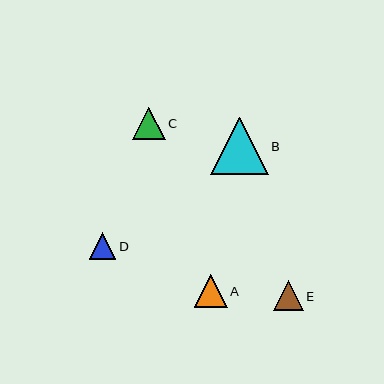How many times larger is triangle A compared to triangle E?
Triangle A is approximately 1.1 times the size of triangle E.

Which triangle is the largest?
Triangle B is the largest with a size of approximately 58 pixels.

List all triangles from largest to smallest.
From largest to smallest: B, A, C, E, D.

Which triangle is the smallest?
Triangle D is the smallest with a size of approximately 27 pixels.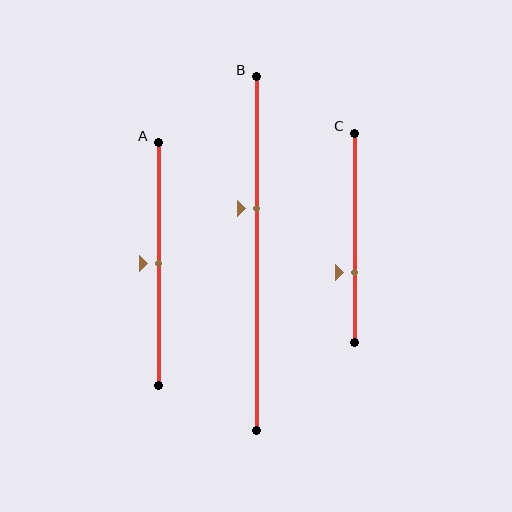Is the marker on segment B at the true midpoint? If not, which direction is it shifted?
No, the marker on segment B is shifted upward by about 13% of the segment length.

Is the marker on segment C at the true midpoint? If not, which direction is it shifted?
No, the marker on segment C is shifted downward by about 17% of the segment length.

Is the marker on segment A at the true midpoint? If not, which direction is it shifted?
Yes, the marker on segment A is at the true midpoint.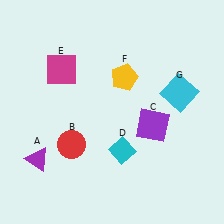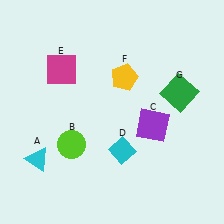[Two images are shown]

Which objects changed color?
A changed from purple to cyan. B changed from red to lime. G changed from cyan to green.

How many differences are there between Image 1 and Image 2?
There are 3 differences between the two images.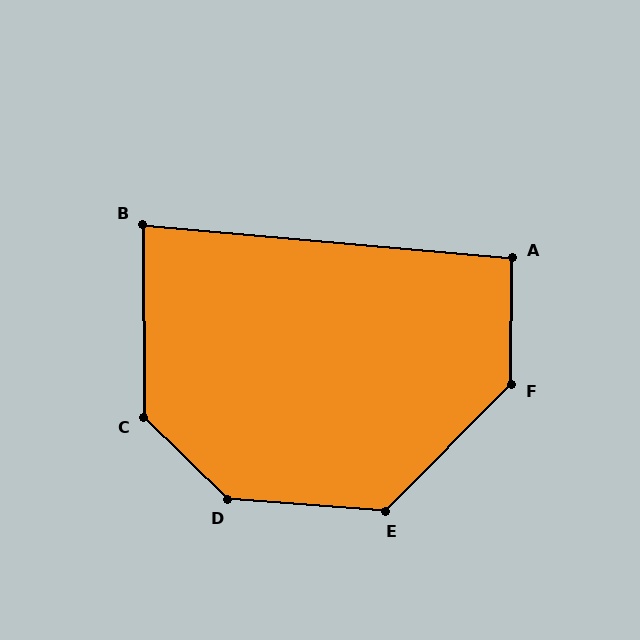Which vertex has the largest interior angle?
D, at approximately 140 degrees.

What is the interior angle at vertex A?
Approximately 95 degrees (approximately right).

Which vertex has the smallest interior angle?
B, at approximately 85 degrees.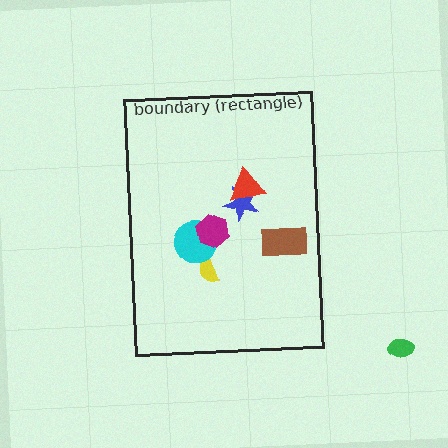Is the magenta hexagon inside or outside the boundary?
Inside.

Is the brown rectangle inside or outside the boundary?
Inside.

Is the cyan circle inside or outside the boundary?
Inside.